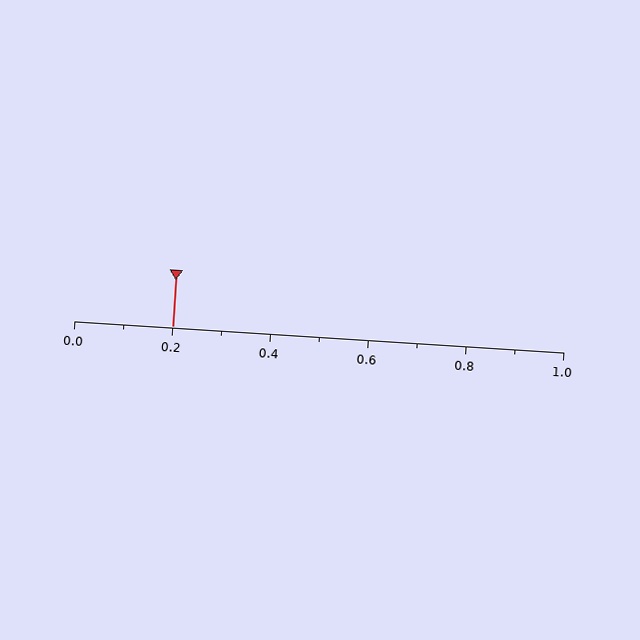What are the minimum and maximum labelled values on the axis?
The axis runs from 0.0 to 1.0.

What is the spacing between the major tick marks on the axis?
The major ticks are spaced 0.2 apart.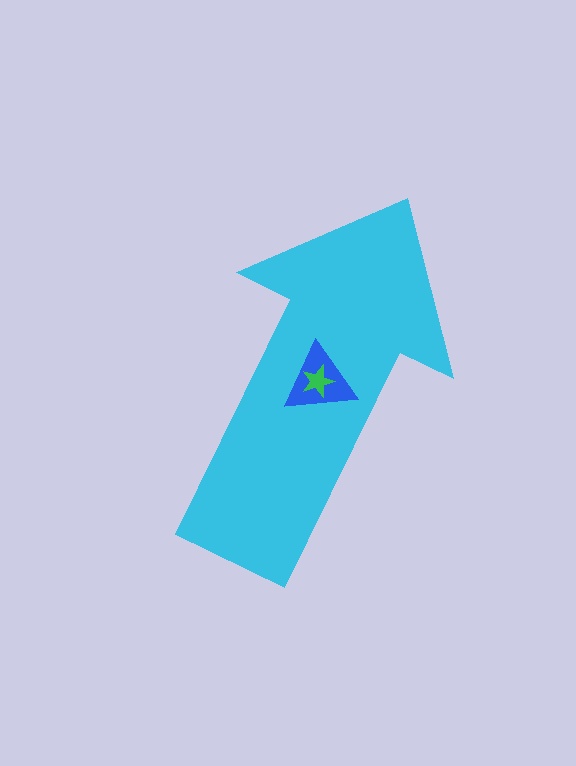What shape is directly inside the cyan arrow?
The blue triangle.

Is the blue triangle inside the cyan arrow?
Yes.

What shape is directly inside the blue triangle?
The green star.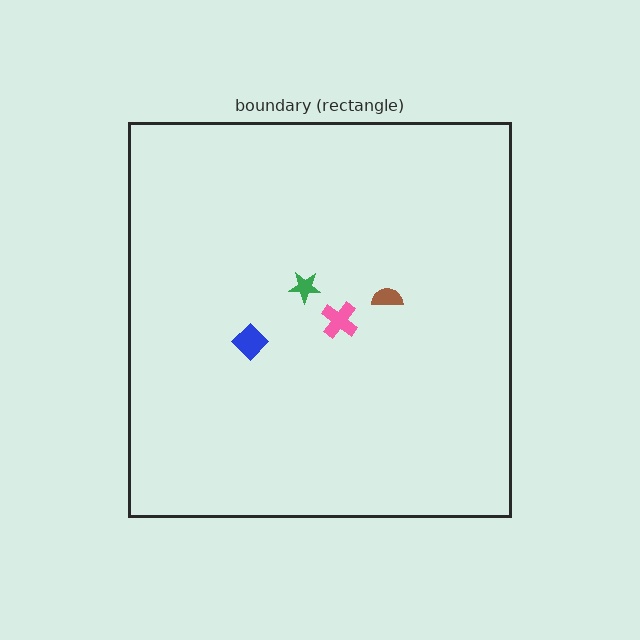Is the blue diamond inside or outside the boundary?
Inside.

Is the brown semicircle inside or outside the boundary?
Inside.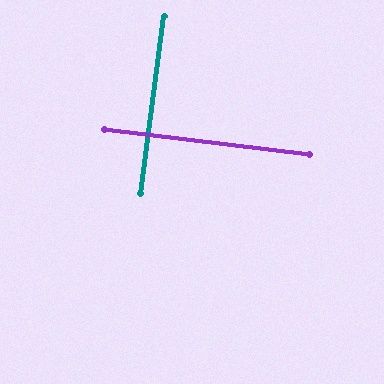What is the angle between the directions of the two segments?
Approximately 90 degrees.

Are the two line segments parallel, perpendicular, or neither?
Perpendicular — they meet at approximately 90°.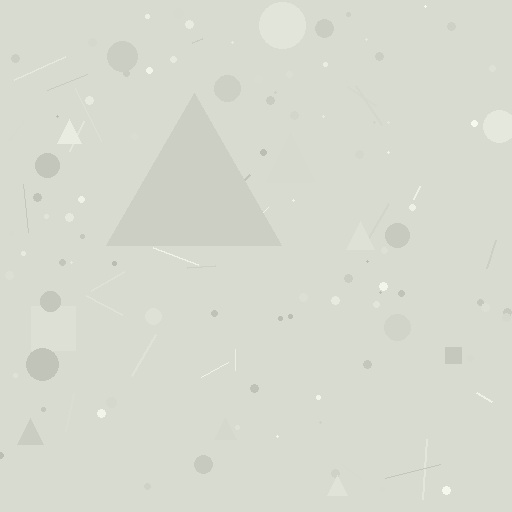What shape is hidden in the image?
A triangle is hidden in the image.